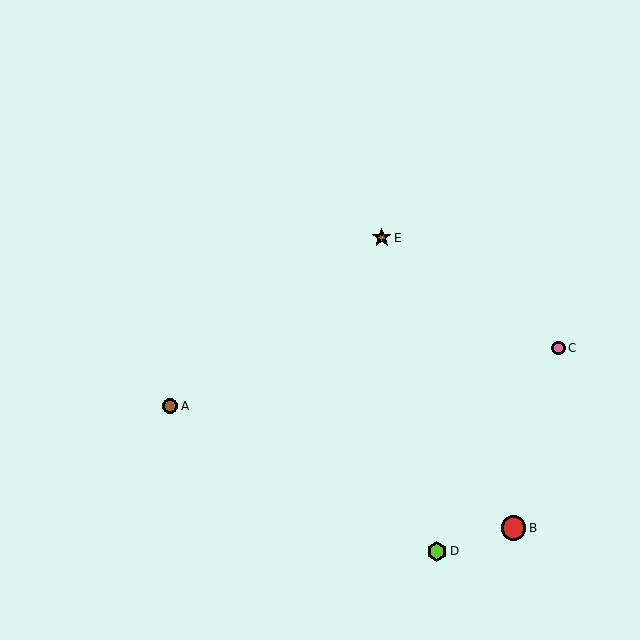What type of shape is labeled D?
Shape D is a lime hexagon.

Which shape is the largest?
The red circle (labeled B) is the largest.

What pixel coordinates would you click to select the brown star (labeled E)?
Click at (382, 238) to select the brown star E.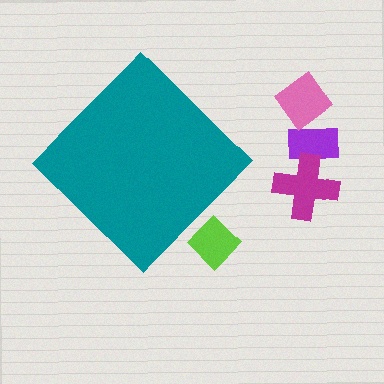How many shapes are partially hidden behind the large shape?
1 shape is partially hidden.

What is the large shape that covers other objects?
A teal diamond.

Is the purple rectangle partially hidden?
No, the purple rectangle is fully visible.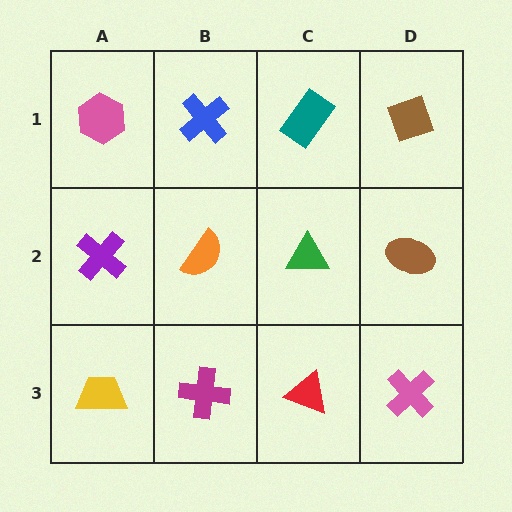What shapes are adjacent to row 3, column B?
An orange semicircle (row 2, column B), a yellow trapezoid (row 3, column A), a red triangle (row 3, column C).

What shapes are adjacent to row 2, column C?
A teal rectangle (row 1, column C), a red triangle (row 3, column C), an orange semicircle (row 2, column B), a brown ellipse (row 2, column D).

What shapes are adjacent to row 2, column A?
A pink hexagon (row 1, column A), a yellow trapezoid (row 3, column A), an orange semicircle (row 2, column B).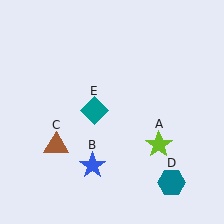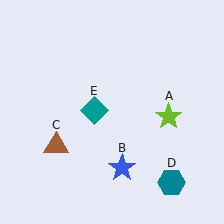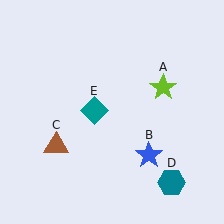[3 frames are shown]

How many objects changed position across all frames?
2 objects changed position: lime star (object A), blue star (object B).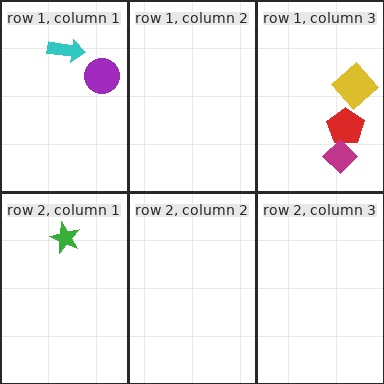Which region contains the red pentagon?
The row 1, column 3 region.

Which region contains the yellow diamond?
The row 1, column 3 region.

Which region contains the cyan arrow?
The row 1, column 1 region.